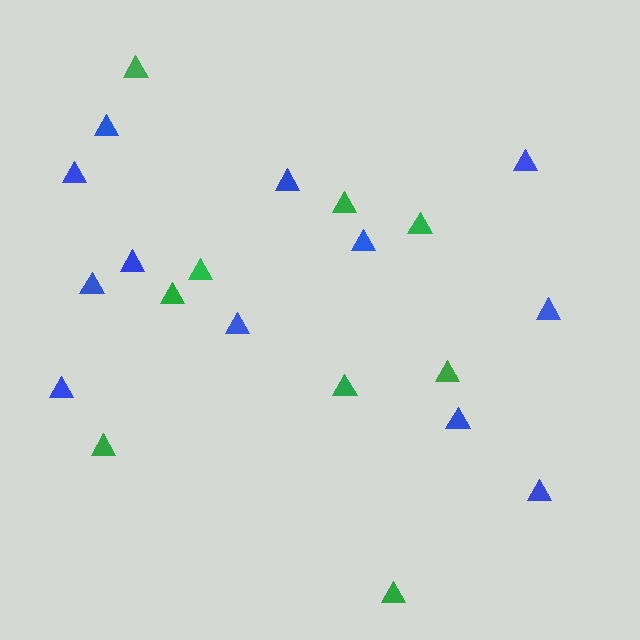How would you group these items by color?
There are 2 groups: one group of green triangles (9) and one group of blue triangles (12).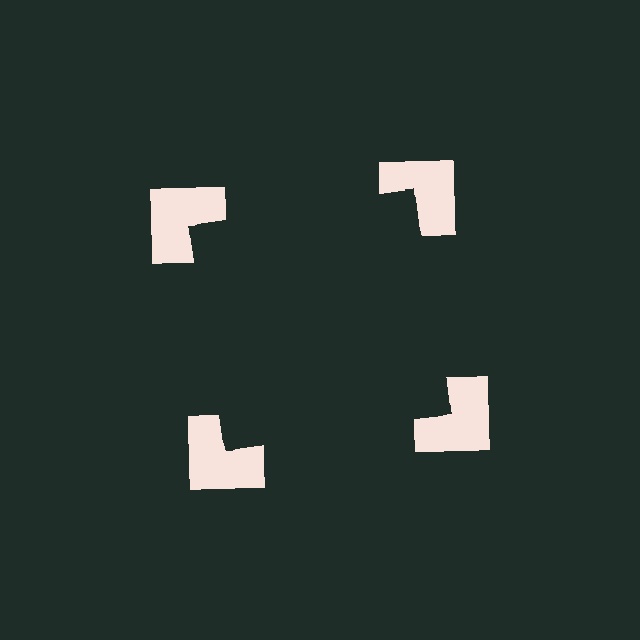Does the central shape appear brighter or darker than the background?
It typically appears slightly darker than the background, even though no actual brightness change is drawn.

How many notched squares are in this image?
There are 4 — one at each vertex of the illusory square.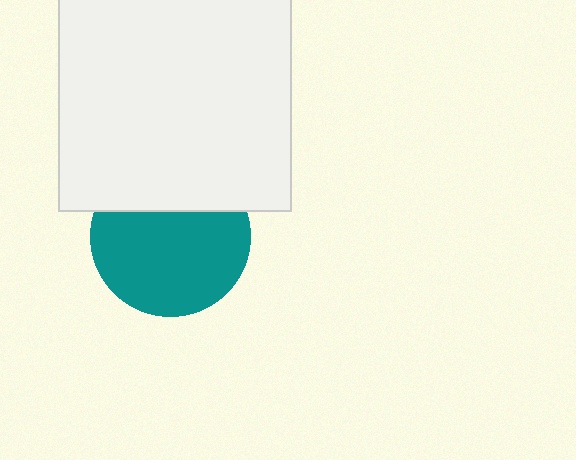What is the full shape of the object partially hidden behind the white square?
The partially hidden object is a teal circle.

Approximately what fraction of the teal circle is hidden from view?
Roughly 30% of the teal circle is hidden behind the white square.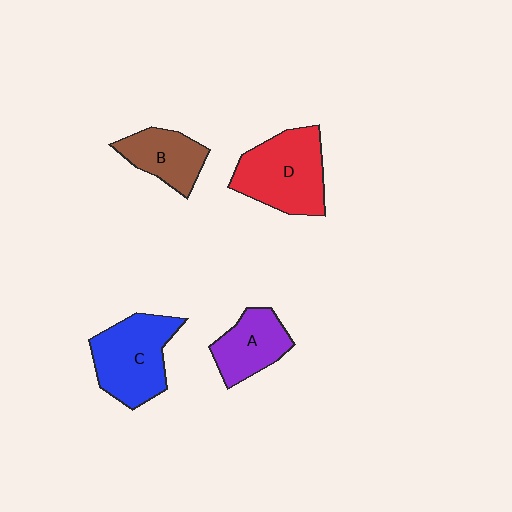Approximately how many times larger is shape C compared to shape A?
Approximately 1.5 times.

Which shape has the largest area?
Shape D (red).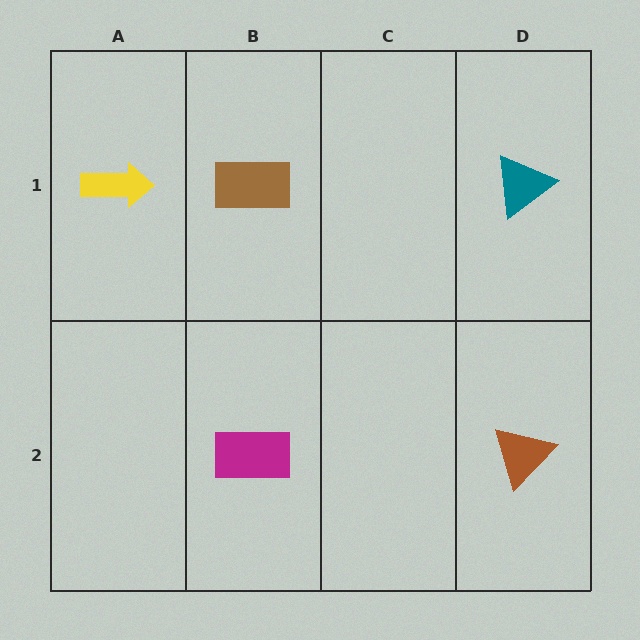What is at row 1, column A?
A yellow arrow.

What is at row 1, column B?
A brown rectangle.